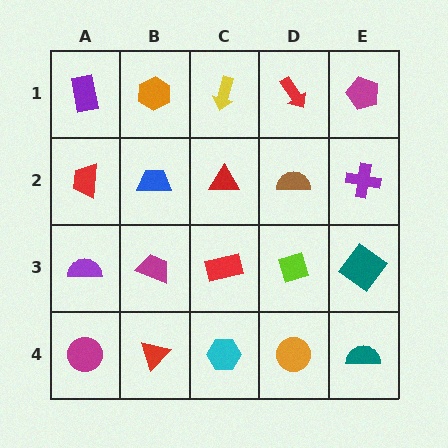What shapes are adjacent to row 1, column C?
A red triangle (row 2, column C), an orange hexagon (row 1, column B), a red arrow (row 1, column D).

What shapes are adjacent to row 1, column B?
A blue trapezoid (row 2, column B), a purple rectangle (row 1, column A), a yellow arrow (row 1, column C).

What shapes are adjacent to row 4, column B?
A magenta trapezoid (row 3, column B), a magenta circle (row 4, column A), a cyan hexagon (row 4, column C).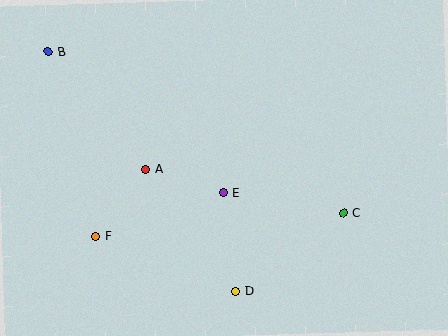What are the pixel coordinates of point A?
Point A is at (146, 170).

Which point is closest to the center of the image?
Point E at (223, 193) is closest to the center.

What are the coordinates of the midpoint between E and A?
The midpoint between E and A is at (184, 181).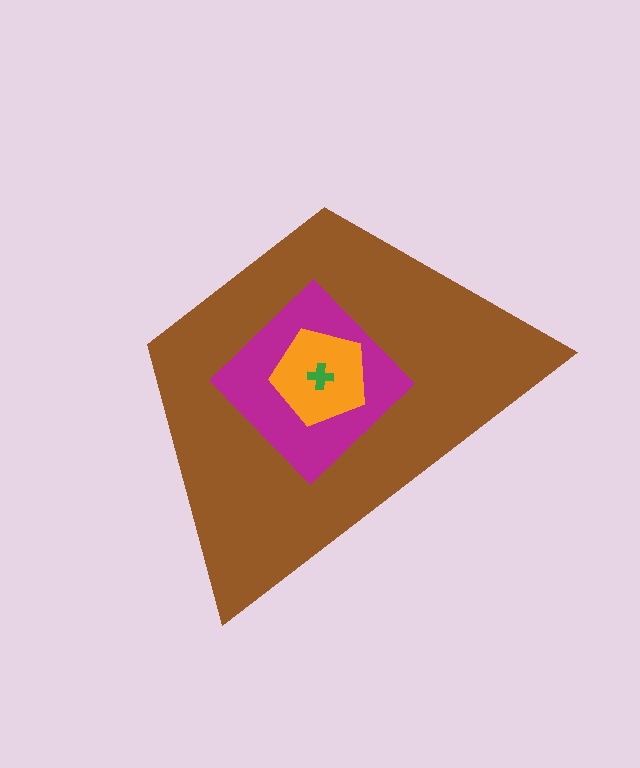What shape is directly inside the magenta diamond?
The orange pentagon.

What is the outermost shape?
The brown trapezoid.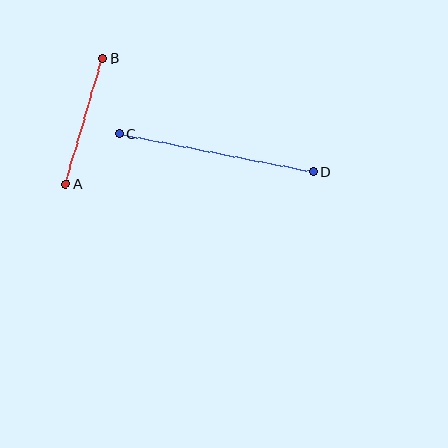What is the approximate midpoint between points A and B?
The midpoint is at approximately (84, 121) pixels.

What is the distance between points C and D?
The distance is approximately 197 pixels.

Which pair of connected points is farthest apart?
Points C and D are farthest apart.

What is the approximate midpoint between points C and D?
The midpoint is at approximately (216, 153) pixels.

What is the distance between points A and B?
The distance is approximately 131 pixels.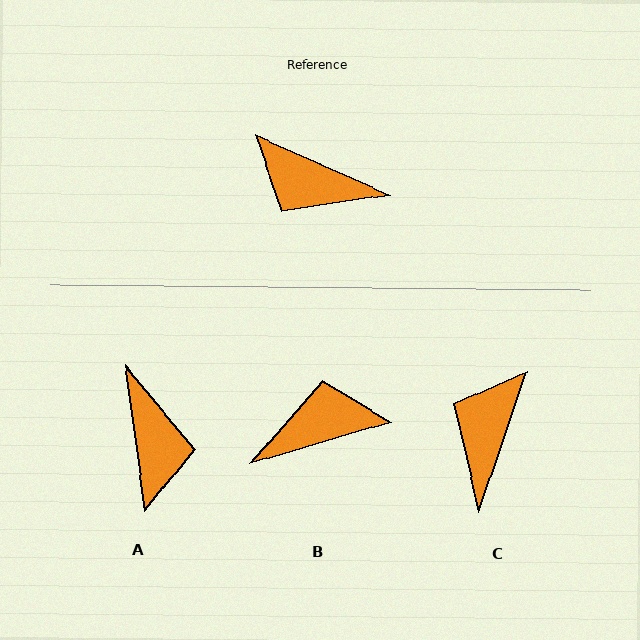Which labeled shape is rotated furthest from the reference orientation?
B, about 140 degrees away.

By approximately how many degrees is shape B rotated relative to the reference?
Approximately 140 degrees clockwise.